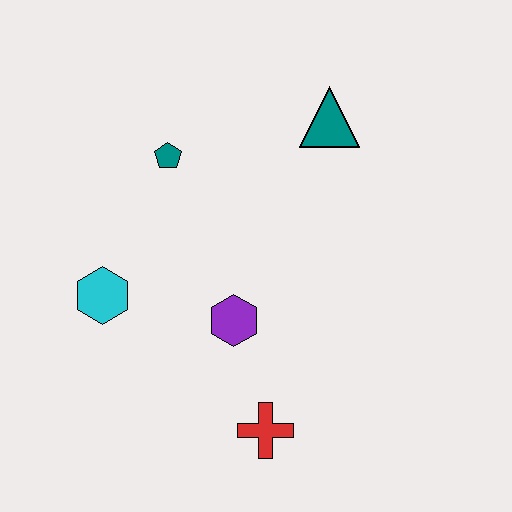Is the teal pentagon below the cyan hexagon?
No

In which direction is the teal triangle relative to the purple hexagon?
The teal triangle is above the purple hexagon.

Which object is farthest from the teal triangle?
The red cross is farthest from the teal triangle.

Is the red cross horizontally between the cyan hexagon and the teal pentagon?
No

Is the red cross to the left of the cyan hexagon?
No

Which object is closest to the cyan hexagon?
The purple hexagon is closest to the cyan hexagon.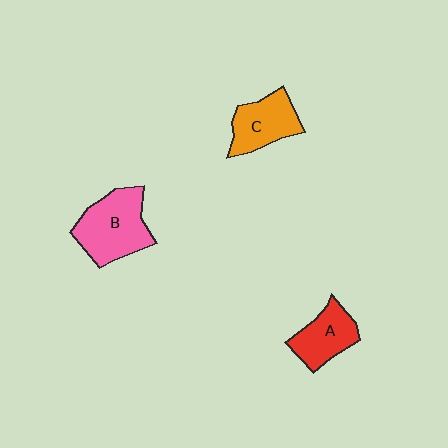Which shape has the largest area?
Shape B (pink).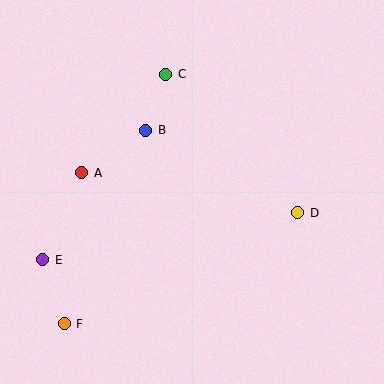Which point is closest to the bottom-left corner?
Point F is closest to the bottom-left corner.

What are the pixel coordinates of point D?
Point D is at (298, 213).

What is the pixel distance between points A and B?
The distance between A and B is 77 pixels.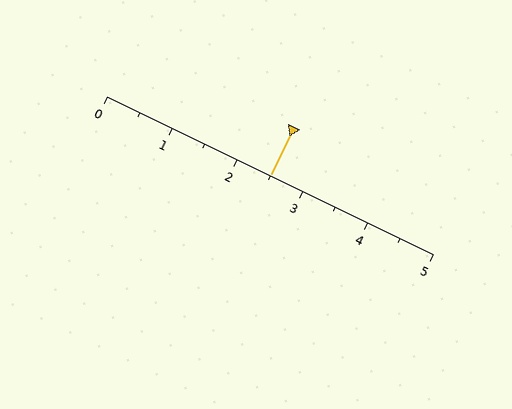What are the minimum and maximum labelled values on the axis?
The axis runs from 0 to 5.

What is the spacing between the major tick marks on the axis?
The major ticks are spaced 1 apart.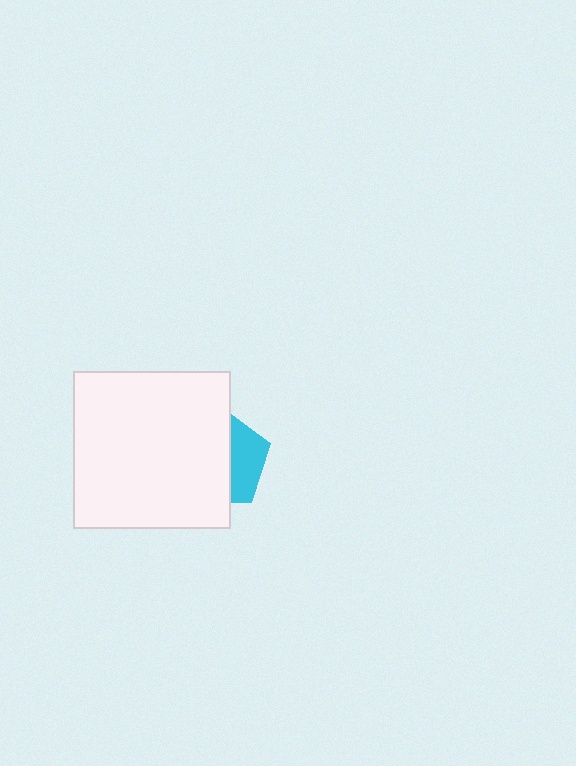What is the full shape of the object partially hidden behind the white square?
The partially hidden object is a cyan pentagon.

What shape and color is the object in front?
The object in front is a white square.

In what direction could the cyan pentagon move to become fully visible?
The cyan pentagon could move right. That would shift it out from behind the white square entirely.